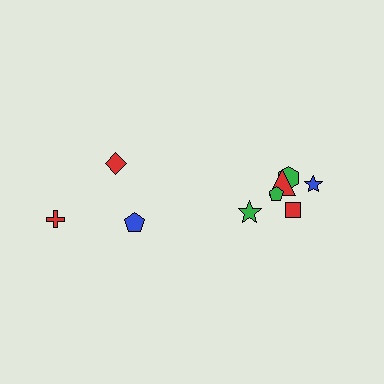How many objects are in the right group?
There are 6 objects.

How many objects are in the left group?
There are 3 objects.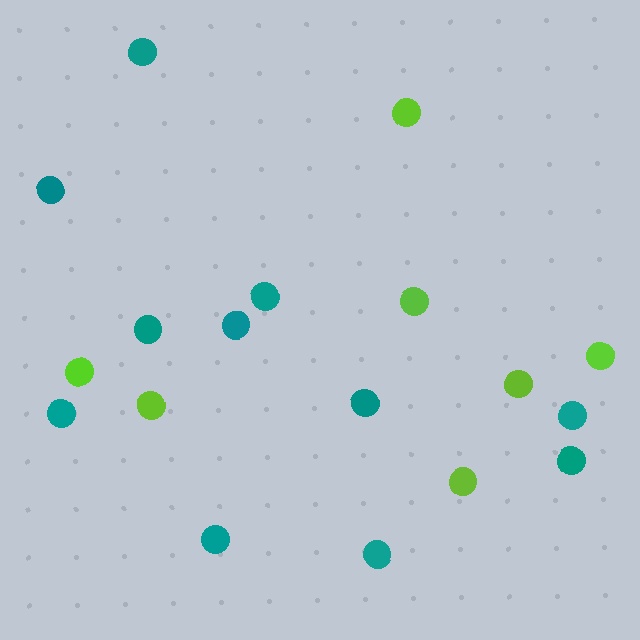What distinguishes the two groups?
There are 2 groups: one group of lime circles (7) and one group of teal circles (11).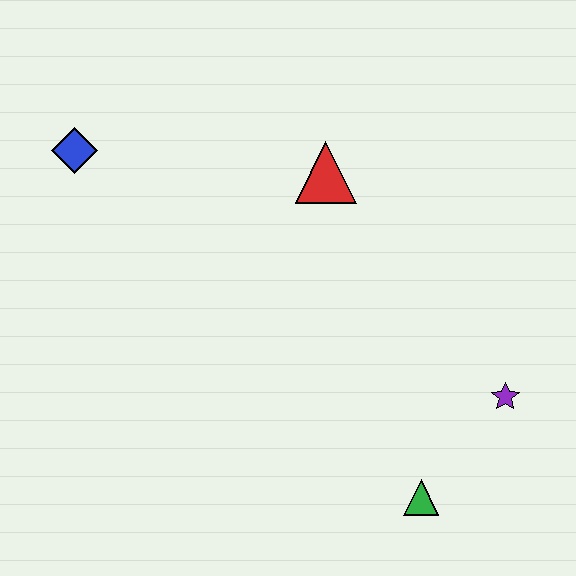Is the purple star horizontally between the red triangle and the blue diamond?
No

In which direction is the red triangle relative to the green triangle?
The red triangle is above the green triangle.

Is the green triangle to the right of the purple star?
No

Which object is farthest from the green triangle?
The blue diamond is farthest from the green triangle.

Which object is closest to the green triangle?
The purple star is closest to the green triangle.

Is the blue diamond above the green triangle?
Yes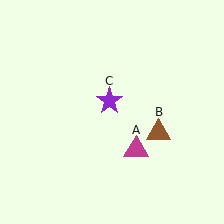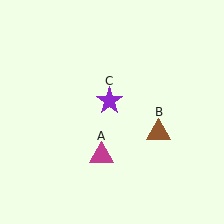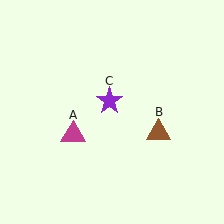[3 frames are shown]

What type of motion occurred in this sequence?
The magenta triangle (object A) rotated clockwise around the center of the scene.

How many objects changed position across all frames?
1 object changed position: magenta triangle (object A).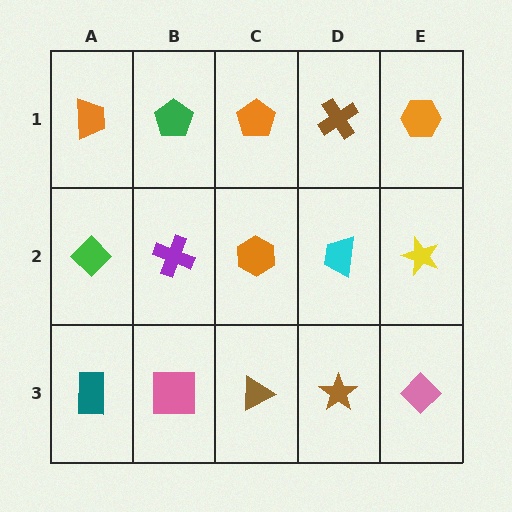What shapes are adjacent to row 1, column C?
An orange hexagon (row 2, column C), a green pentagon (row 1, column B), a brown cross (row 1, column D).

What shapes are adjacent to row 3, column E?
A yellow star (row 2, column E), a brown star (row 3, column D).